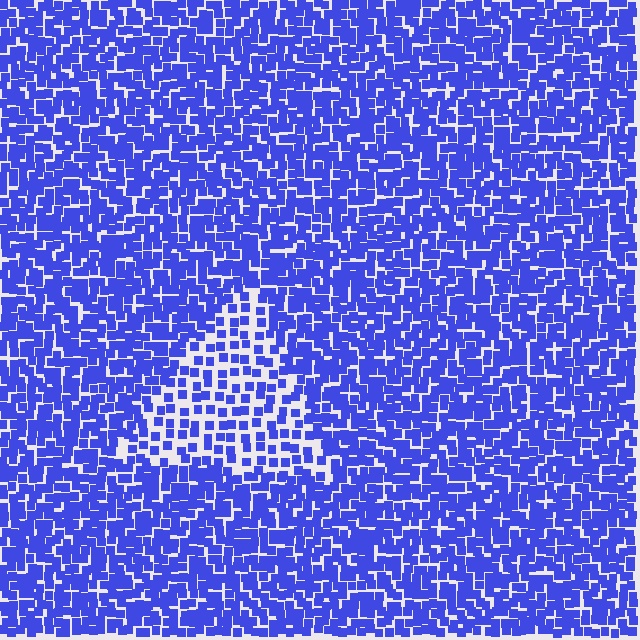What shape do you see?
I see a triangle.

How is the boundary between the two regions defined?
The boundary is defined by a change in element density (approximately 2.0x ratio). All elements are the same color, size, and shape.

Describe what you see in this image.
The image contains small blue elements arranged at two different densities. A triangle-shaped region is visible where the elements are less densely packed than the surrounding area.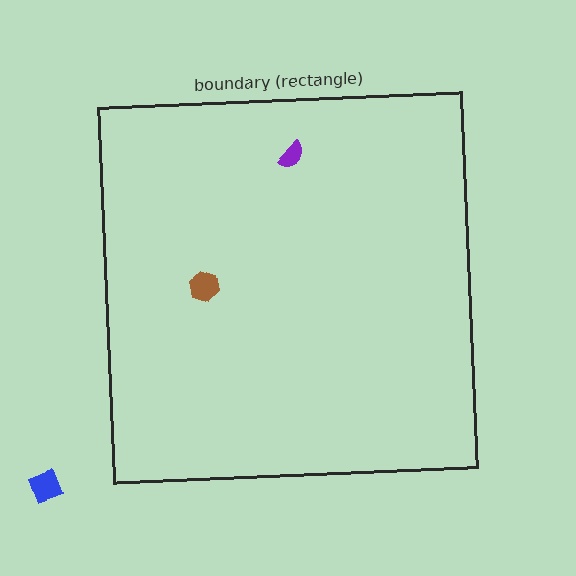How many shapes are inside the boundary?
2 inside, 1 outside.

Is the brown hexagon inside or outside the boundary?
Inside.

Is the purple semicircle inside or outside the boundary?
Inside.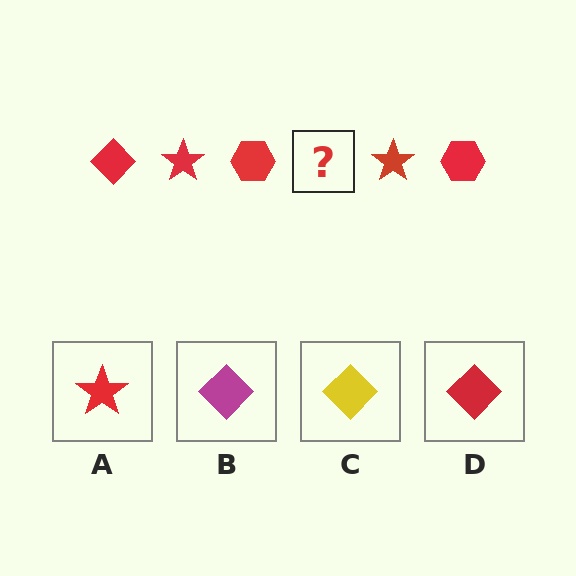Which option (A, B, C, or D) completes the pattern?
D.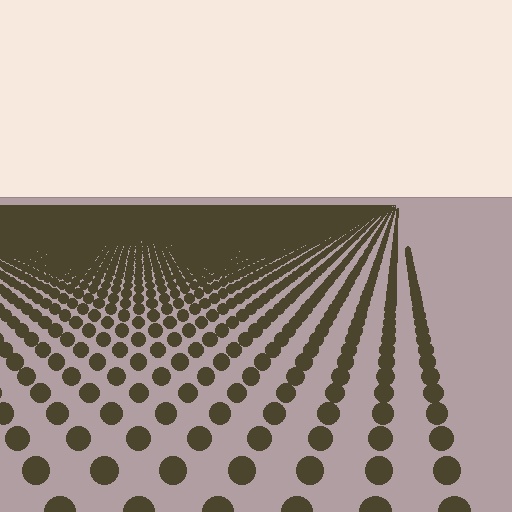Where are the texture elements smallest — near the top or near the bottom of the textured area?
Near the top.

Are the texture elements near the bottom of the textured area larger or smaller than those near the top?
Larger. Near the bottom, elements are closer to the viewer and appear at a bigger on-screen size.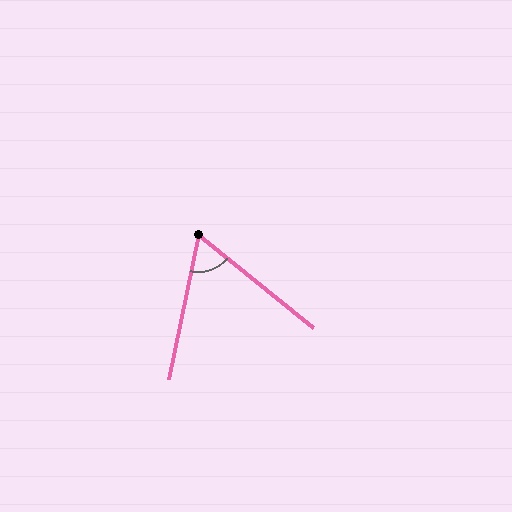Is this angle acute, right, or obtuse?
It is acute.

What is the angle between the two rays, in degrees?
Approximately 63 degrees.